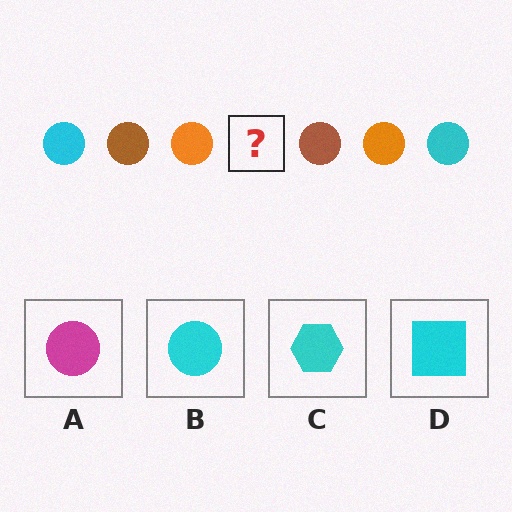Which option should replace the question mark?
Option B.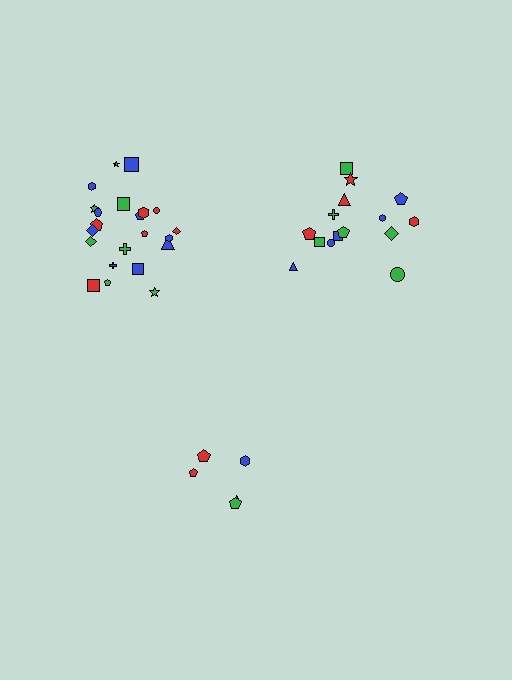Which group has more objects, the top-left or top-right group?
The top-left group.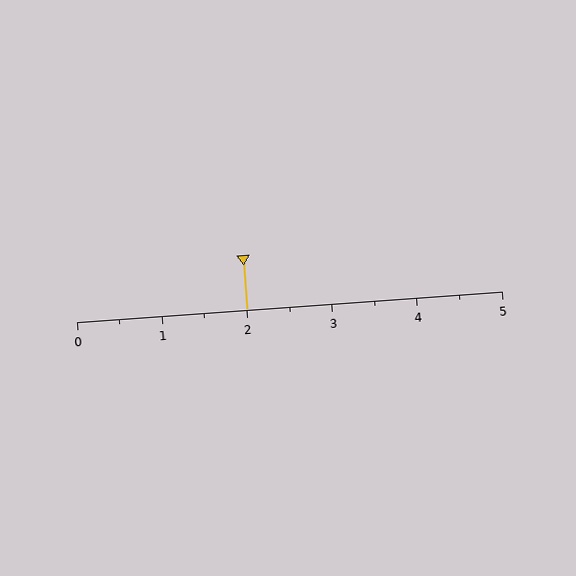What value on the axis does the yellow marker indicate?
The marker indicates approximately 2.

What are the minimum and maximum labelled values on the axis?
The axis runs from 0 to 5.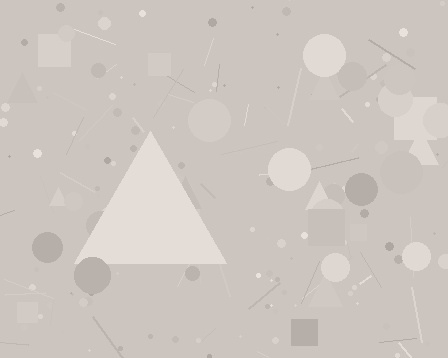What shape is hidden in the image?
A triangle is hidden in the image.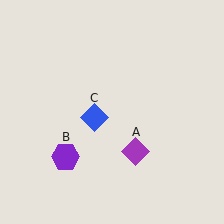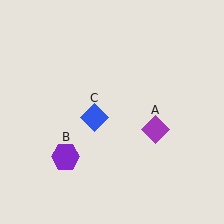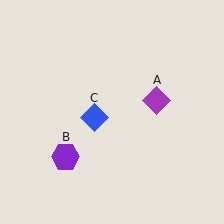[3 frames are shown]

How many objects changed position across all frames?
1 object changed position: purple diamond (object A).